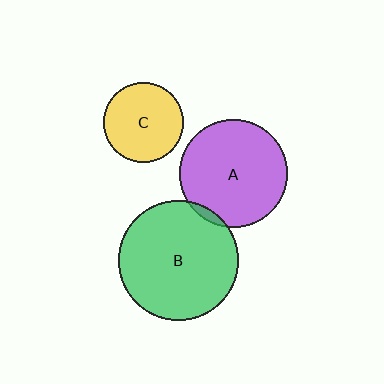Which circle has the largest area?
Circle B (green).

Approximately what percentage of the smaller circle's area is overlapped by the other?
Approximately 5%.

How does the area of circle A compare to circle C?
Approximately 1.8 times.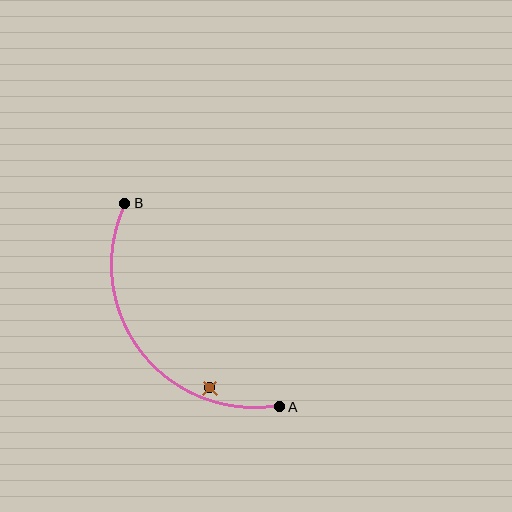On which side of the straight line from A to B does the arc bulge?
The arc bulges below and to the left of the straight line connecting A and B.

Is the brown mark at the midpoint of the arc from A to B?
No — the brown mark does not lie on the arc at all. It sits slightly inside the curve.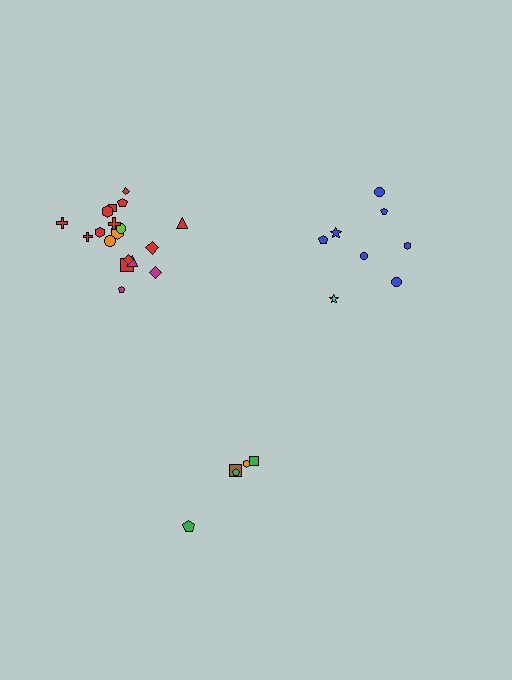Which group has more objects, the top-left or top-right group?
The top-left group.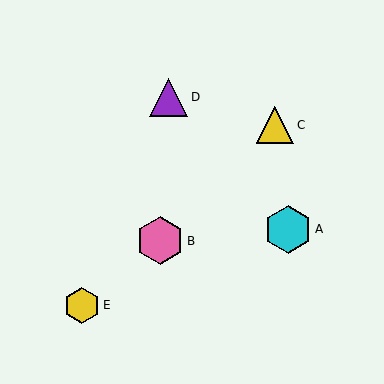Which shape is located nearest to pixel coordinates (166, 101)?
The purple triangle (labeled D) at (169, 97) is nearest to that location.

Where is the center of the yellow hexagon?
The center of the yellow hexagon is at (82, 305).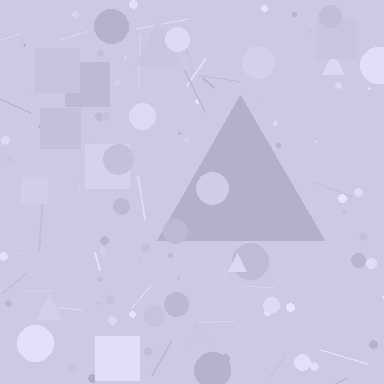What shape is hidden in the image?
A triangle is hidden in the image.